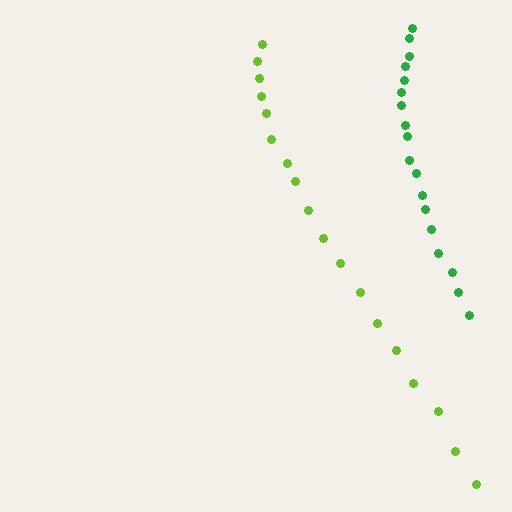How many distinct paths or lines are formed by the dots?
There are 2 distinct paths.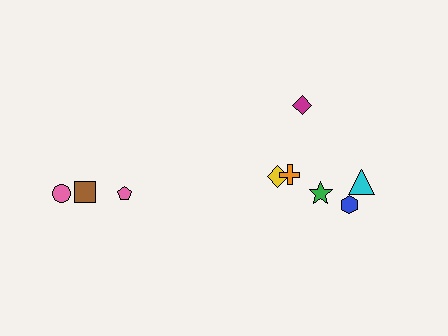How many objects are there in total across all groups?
There are 9 objects.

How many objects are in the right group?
There are 6 objects.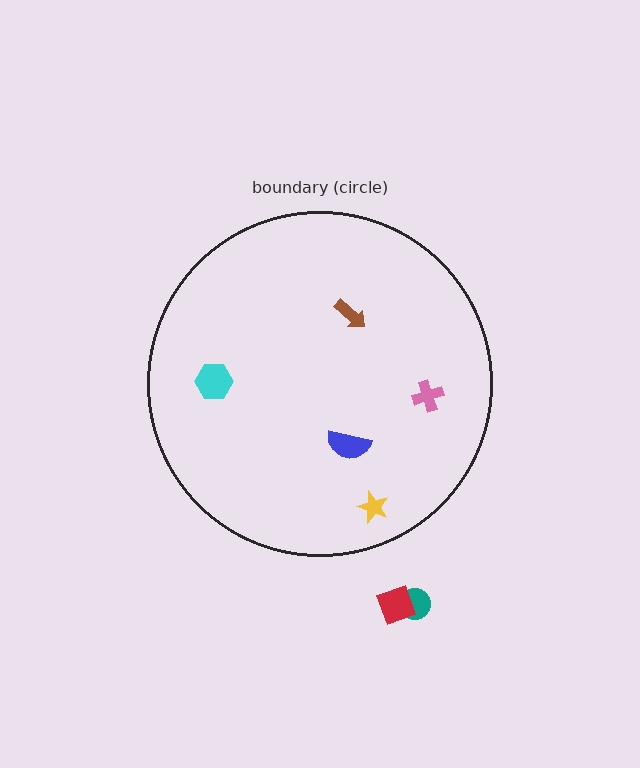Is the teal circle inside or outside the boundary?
Outside.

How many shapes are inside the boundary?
5 inside, 2 outside.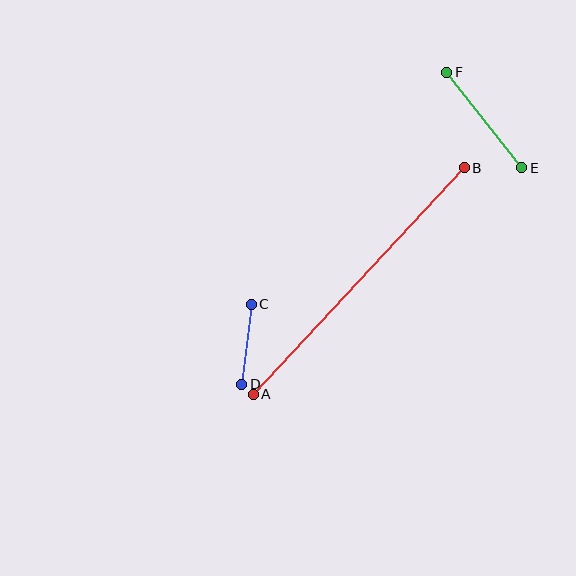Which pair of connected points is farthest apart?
Points A and B are farthest apart.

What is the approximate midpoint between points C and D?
The midpoint is at approximately (247, 344) pixels.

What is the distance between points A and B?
The distance is approximately 310 pixels.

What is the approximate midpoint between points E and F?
The midpoint is at approximately (484, 120) pixels.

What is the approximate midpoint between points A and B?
The midpoint is at approximately (359, 281) pixels.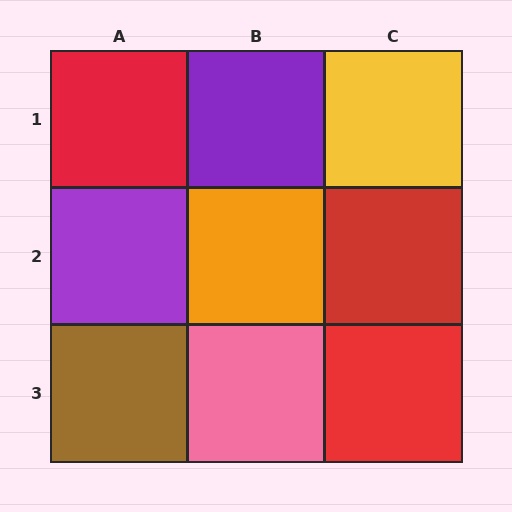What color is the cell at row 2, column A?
Purple.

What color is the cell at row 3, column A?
Brown.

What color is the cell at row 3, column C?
Red.